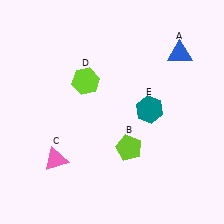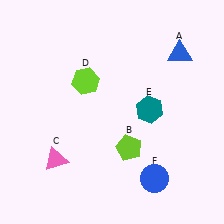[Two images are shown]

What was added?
A blue circle (F) was added in Image 2.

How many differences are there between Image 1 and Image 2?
There is 1 difference between the two images.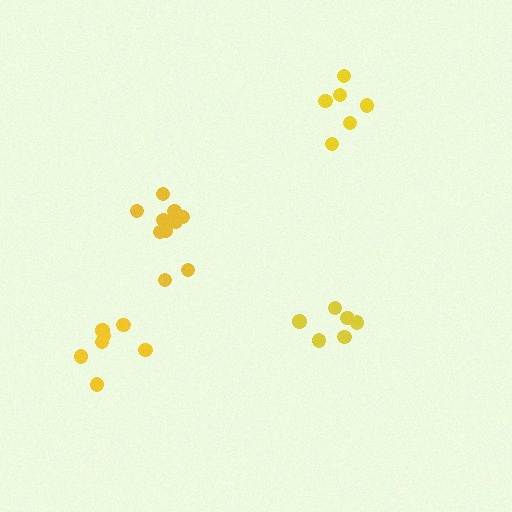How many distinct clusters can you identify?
There are 4 distinct clusters.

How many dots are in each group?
Group 1: 6 dots, Group 2: 7 dots, Group 3: 11 dots, Group 4: 6 dots (30 total).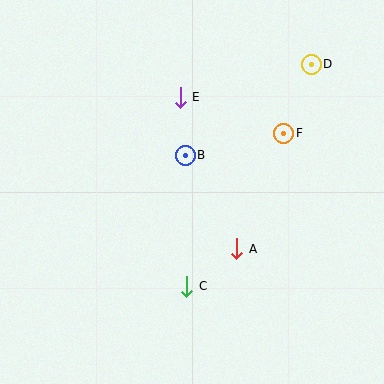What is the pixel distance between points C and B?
The distance between C and B is 131 pixels.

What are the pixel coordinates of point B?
Point B is at (185, 155).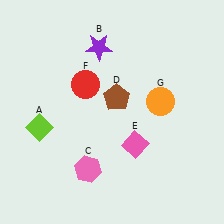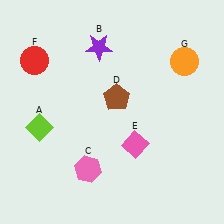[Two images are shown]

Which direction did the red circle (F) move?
The red circle (F) moved left.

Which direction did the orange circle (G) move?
The orange circle (G) moved up.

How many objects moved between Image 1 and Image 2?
2 objects moved between the two images.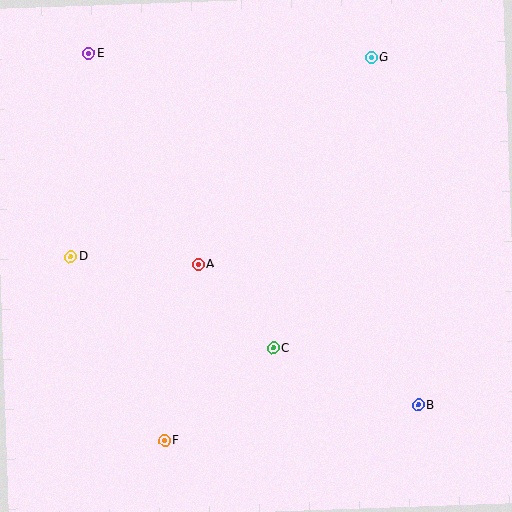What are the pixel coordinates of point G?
Point G is at (372, 58).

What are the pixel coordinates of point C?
Point C is at (274, 348).